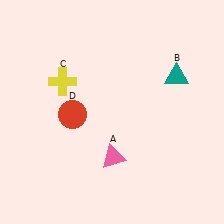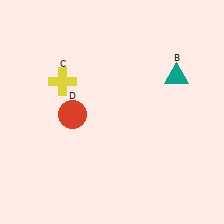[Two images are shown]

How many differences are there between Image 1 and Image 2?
There is 1 difference between the two images.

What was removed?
The pink triangle (A) was removed in Image 2.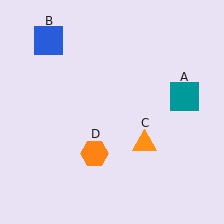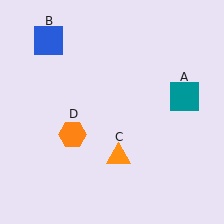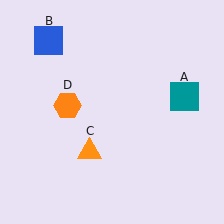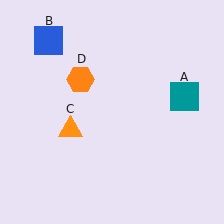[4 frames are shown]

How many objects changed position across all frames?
2 objects changed position: orange triangle (object C), orange hexagon (object D).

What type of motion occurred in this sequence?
The orange triangle (object C), orange hexagon (object D) rotated clockwise around the center of the scene.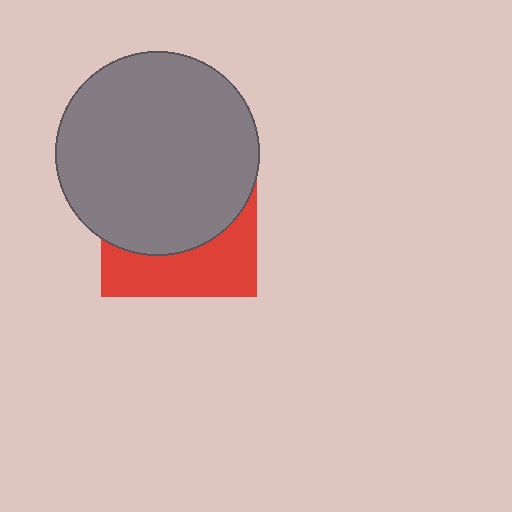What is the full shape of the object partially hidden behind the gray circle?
The partially hidden object is a red square.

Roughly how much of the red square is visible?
A small part of it is visible (roughly 36%).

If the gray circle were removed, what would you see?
You would see the complete red square.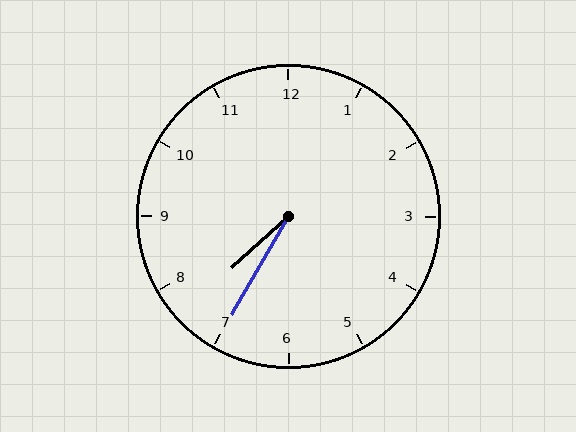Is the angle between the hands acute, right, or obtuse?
It is acute.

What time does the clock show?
7:35.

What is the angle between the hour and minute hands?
Approximately 18 degrees.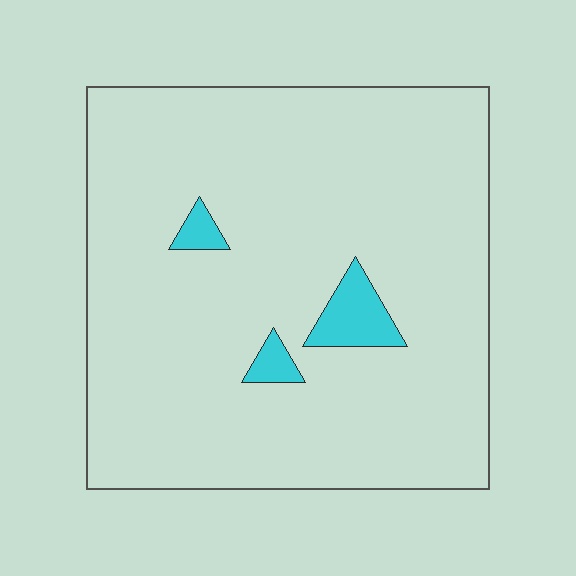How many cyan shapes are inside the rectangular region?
3.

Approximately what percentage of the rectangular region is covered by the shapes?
Approximately 5%.